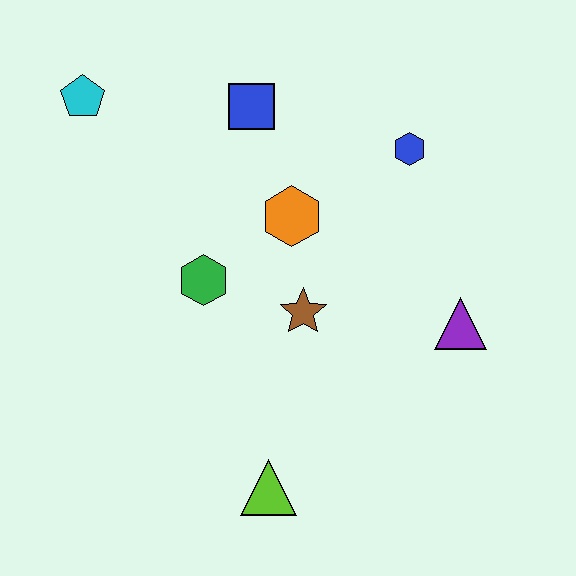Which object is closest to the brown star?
The orange hexagon is closest to the brown star.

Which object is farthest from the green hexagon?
The purple triangle is farthest from the green hexagon.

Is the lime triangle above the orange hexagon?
No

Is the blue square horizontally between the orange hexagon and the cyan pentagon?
Yes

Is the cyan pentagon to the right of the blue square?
No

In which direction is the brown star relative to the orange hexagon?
The brown star is below the orange hexagon.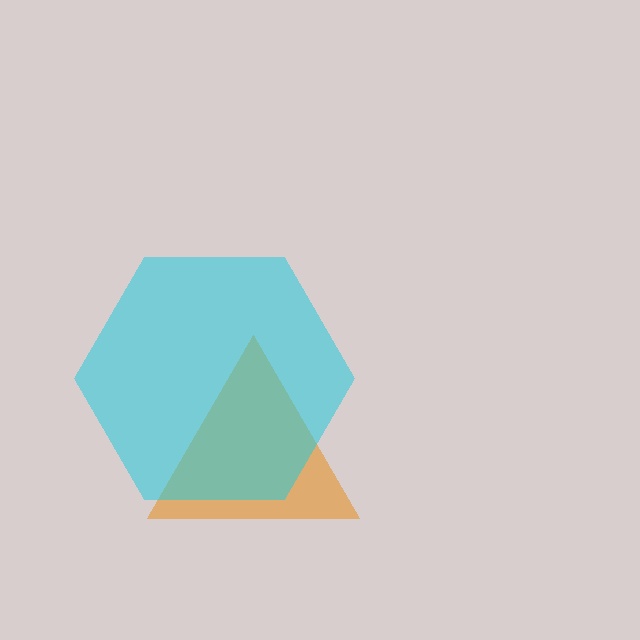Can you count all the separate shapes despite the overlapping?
Yes, there are 2 separate shapes.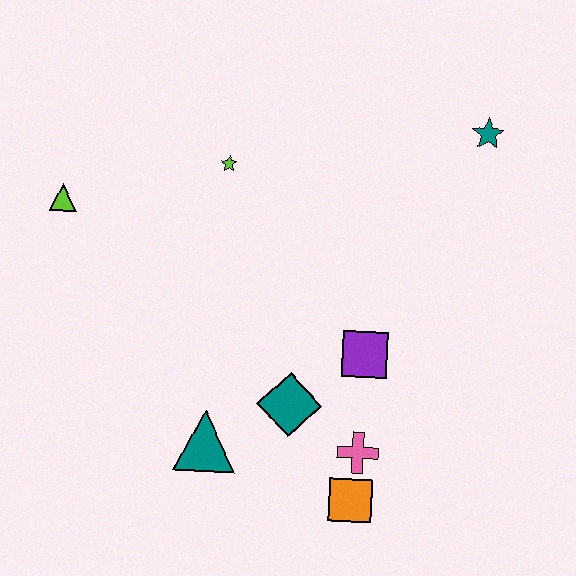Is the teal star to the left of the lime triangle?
No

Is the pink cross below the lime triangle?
Yes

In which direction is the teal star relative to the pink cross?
The teal star is above the pink cross.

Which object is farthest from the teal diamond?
The teal star is farthest from the teal diamond.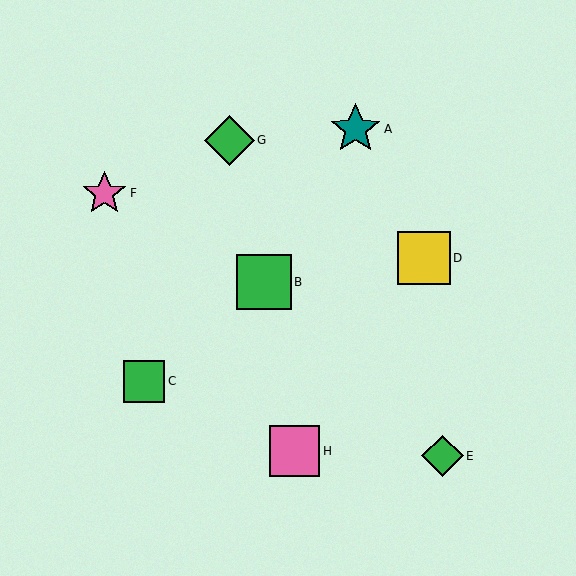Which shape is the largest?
The green square (labeled B) is the largest.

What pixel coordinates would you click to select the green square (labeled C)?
Click at (144, 381) to select the green square C.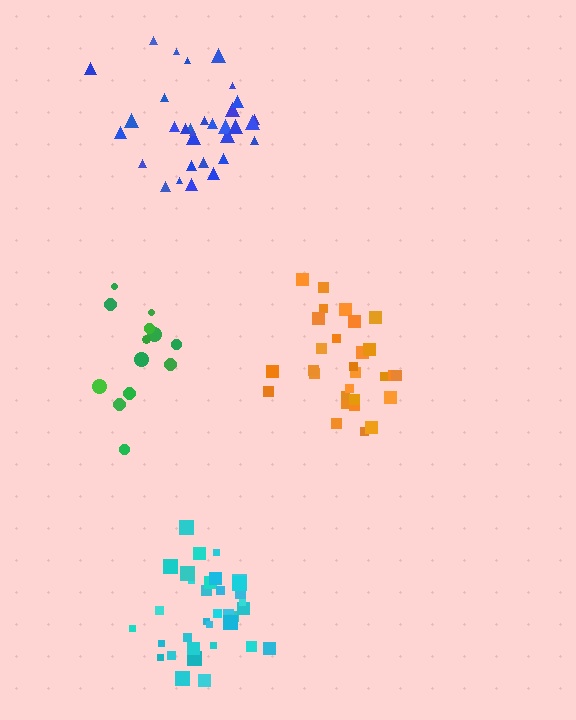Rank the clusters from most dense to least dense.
cyan, blue, orange, green.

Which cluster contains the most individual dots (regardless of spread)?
Cyan (35).